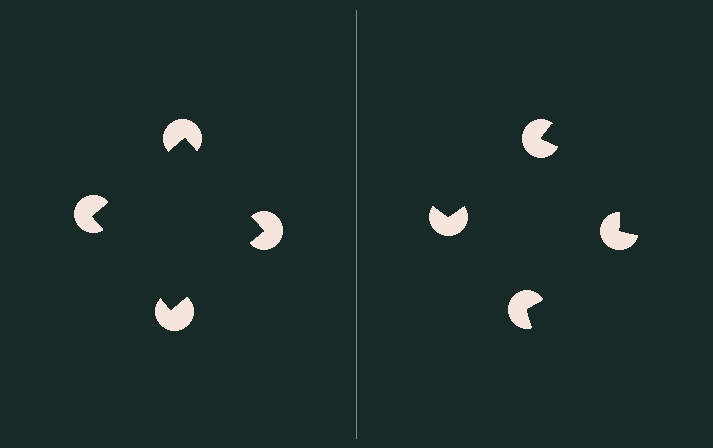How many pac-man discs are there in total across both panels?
8 — 4 on each side.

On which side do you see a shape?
An illusory square appears on the left side. On the right side the wedge cuts are rotated, so no coherent shape forms.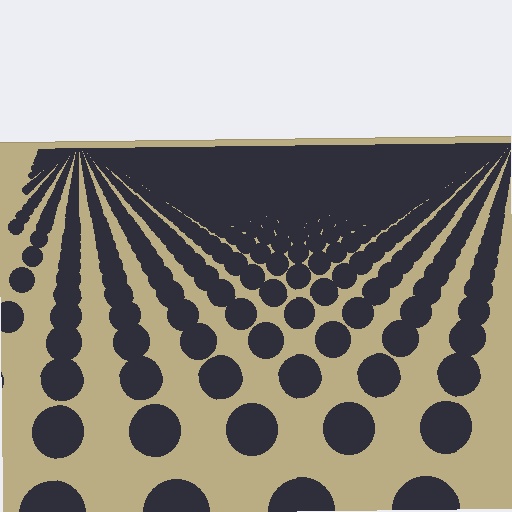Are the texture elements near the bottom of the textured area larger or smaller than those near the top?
Larger. Near the bottom, elements are closer to the viewer and appear at a bigger on-screen size.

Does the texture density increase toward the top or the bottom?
Density increases toward the top.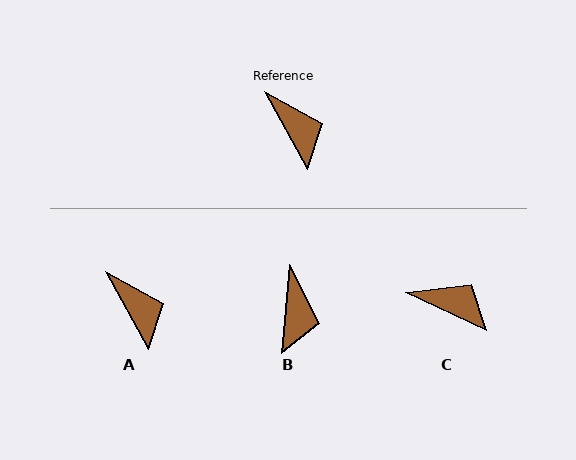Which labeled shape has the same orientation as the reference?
A.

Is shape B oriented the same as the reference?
No, it is off by about 34 degrees.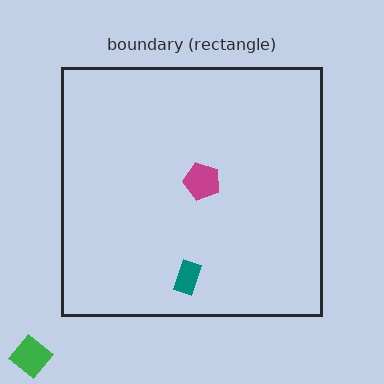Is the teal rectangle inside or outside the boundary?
Inside.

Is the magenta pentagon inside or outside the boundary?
Inside.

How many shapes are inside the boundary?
2 inside, 1 outside.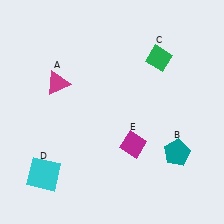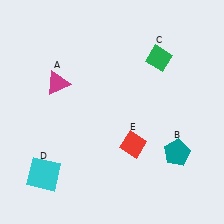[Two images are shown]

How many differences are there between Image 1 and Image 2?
There is 1 difference between the two images.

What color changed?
The diamond (E) changed from magenta in Image 1 to red in Image 2.